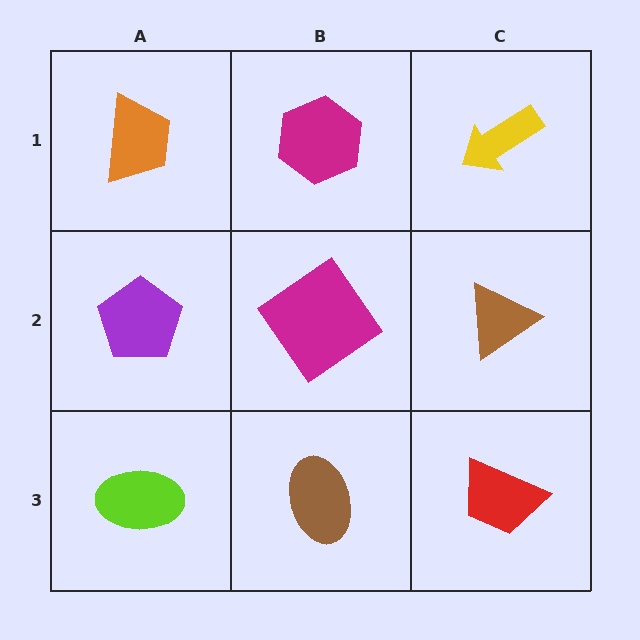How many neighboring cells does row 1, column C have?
2.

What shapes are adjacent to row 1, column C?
A brown triangle (row 2, column C), a magenta hexagon (row 1, column B).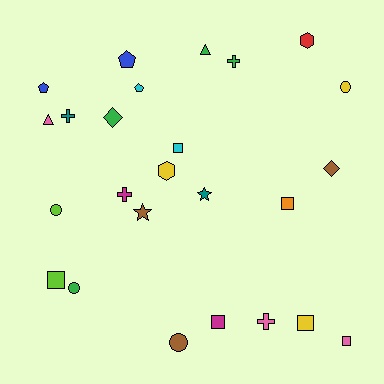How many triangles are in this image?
There are 2 triangles.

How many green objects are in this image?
There are 4 green objects.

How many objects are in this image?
There are 25 objects.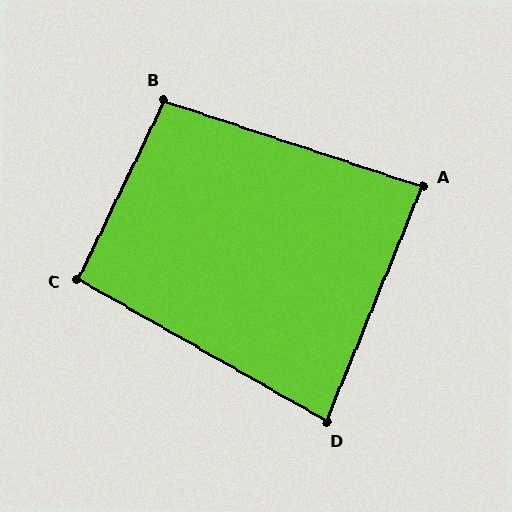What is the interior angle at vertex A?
Approximately 86 degrees (approximately right).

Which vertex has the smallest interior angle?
D, at approximately 82 degrees.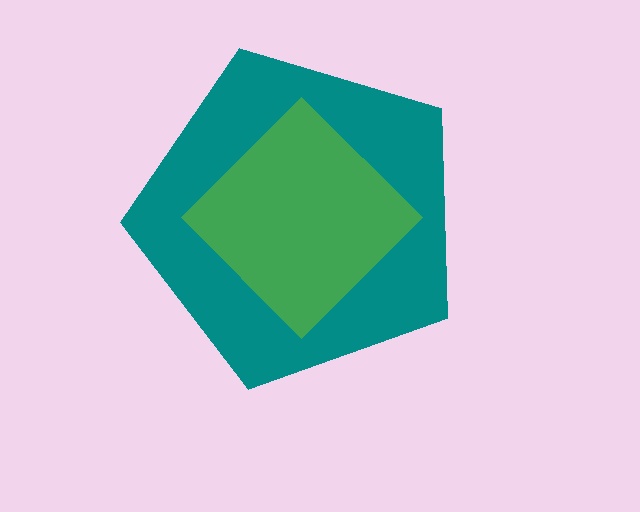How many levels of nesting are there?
2.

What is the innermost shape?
The green diamond.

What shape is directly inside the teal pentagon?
The green diamond.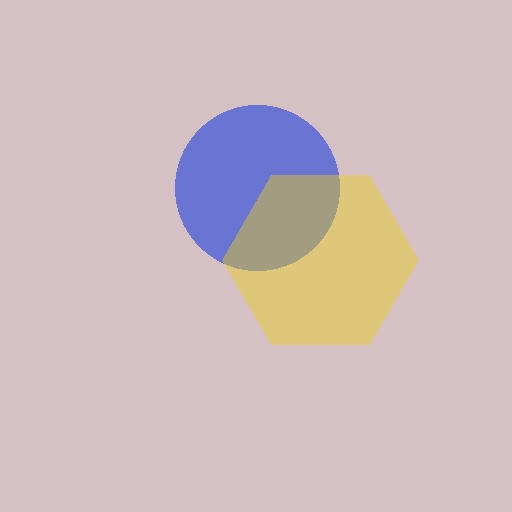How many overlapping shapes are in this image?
There are 2 overlapping shapes in the image.